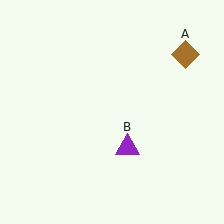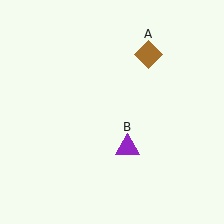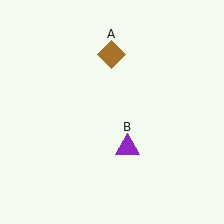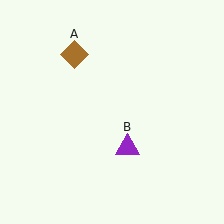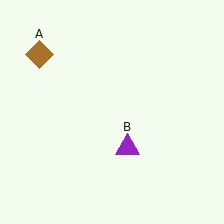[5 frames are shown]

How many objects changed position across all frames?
1 object changed position: brown diamond (object A).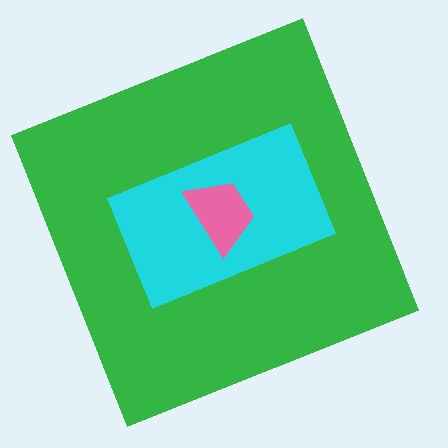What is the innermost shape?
The pink trapezoid.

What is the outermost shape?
The green square.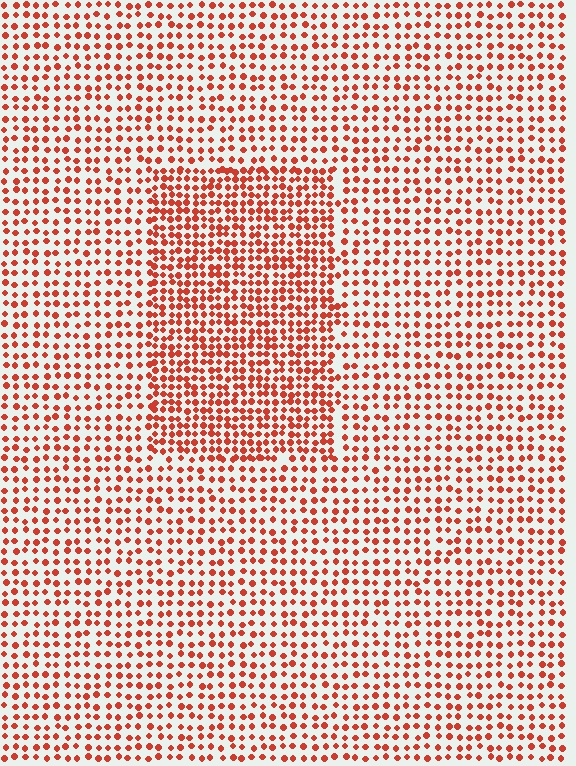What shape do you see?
I see a rectangle.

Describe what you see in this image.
The image contains small red elements arranged at two different densities. A rectangle-shaped region is visible where the elements are more densely packed than the surrounding area.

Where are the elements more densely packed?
The elements are more densely packed inside the rectangle boundary.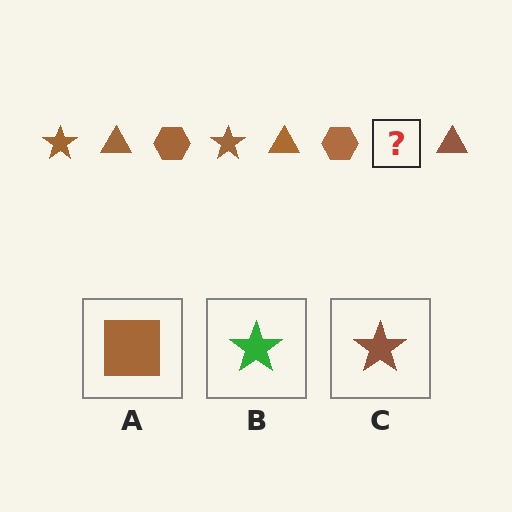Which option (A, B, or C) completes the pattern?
C.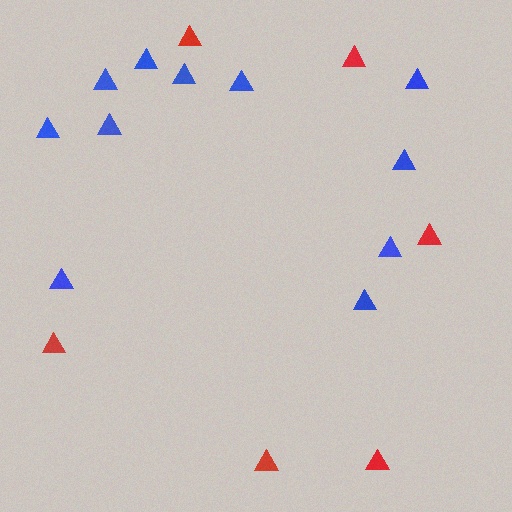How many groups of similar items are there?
There are 2 groups: one group of blue triangles (11) and one group of red triangles (6).